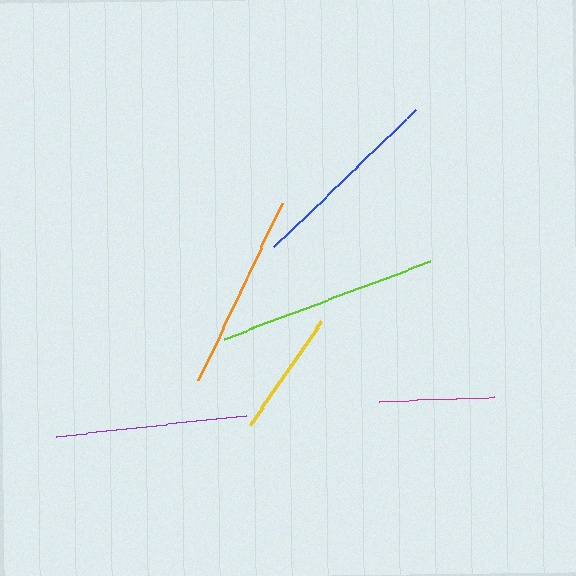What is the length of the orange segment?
The orange segment is approximately 195 pixels long.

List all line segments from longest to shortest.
From longest to shortest: lime, blue, orange, purple, yellow, magenta.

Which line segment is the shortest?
The magenta line is the shortest at approximately 115 pixels.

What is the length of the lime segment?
The lime segment is approximately 220 pixels long.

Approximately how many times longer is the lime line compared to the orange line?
The lime line is approximately 1.1 times the length of the orange line.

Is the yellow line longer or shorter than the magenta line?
The yellow line is longer than the magenta line.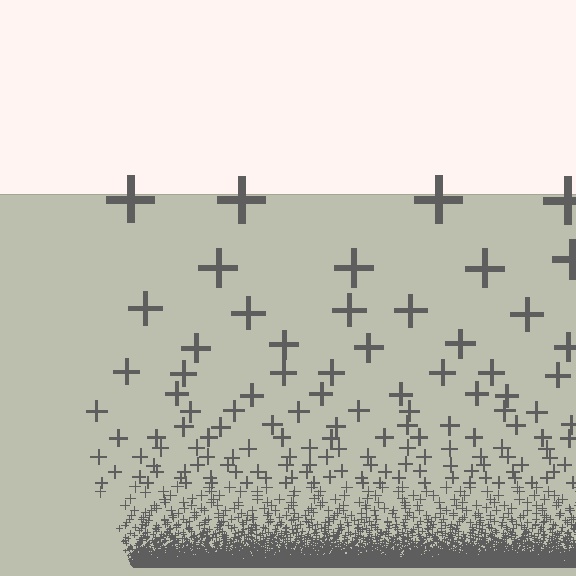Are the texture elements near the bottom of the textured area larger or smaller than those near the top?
Smaller. The gradient is inverted — elements near the bottom are smaller and denser.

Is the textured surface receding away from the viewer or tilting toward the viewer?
The surface appears to tilt toward the viewer. Texture elements get larger and sparser toward the top.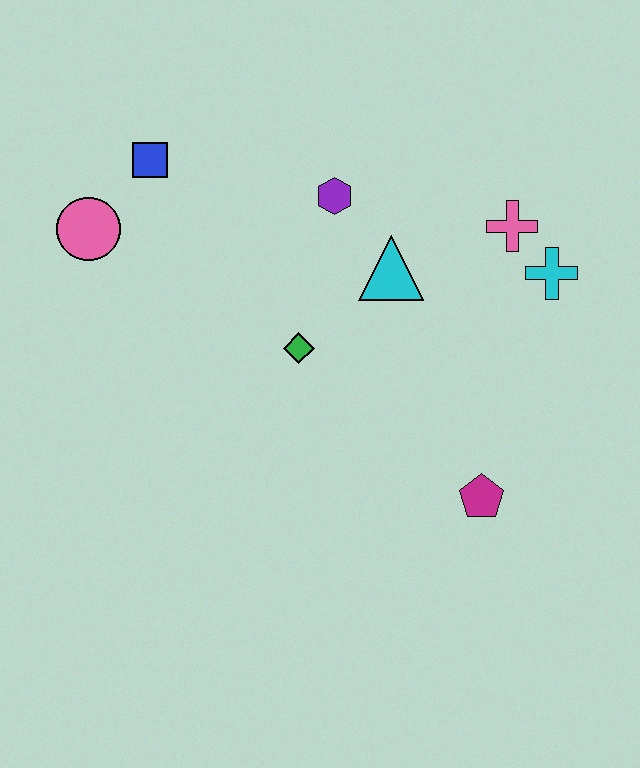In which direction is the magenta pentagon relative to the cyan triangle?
The magenta pentagon is below the cyan triangle.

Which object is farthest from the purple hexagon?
The magenta pentagon is farthest from the purple hexagon.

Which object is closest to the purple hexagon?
The cyan triangle is closest to the purple hexagon.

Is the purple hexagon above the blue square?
No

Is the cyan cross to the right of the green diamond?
Yes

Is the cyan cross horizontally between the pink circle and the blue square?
No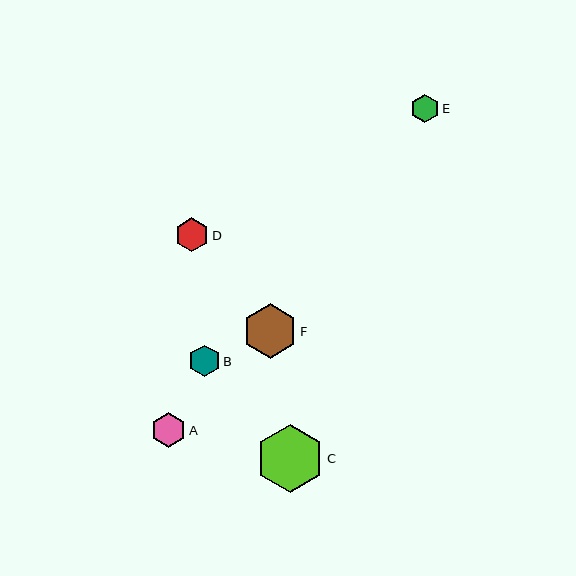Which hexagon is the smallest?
Hexagon E is the smallest with a size of approximately 28 pixels.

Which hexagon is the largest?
Hexagon C is the largest with a size of approximately 67 pixels.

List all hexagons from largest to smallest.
From largest to smallest: C, F, A, D, B, E.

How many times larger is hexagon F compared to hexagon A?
Hexagon F is approximately 1.6 times the size of hexagon A.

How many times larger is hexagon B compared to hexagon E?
Hexagon B is approximately 1.1 times the size of hexagon E.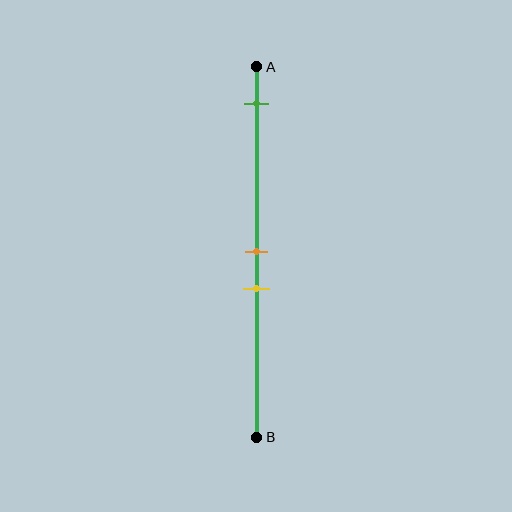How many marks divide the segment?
There are 3 marks dividing the segment.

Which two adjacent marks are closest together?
The orange and yellow marks are the closest adjacent pair.